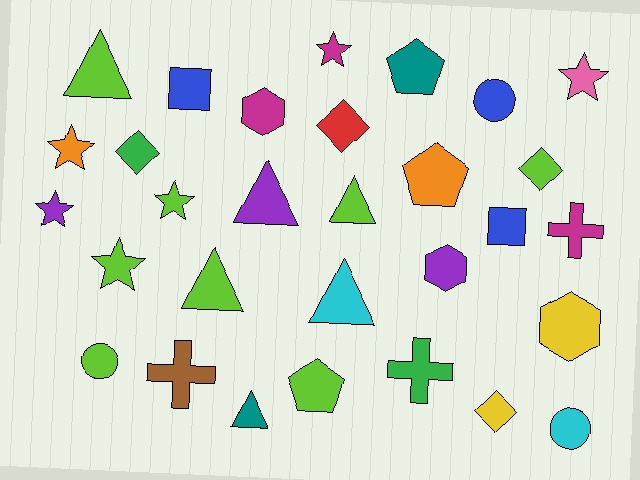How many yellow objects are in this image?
There are 2 yellow objects.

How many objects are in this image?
There are 30 objects.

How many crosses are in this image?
There are 3 crosses.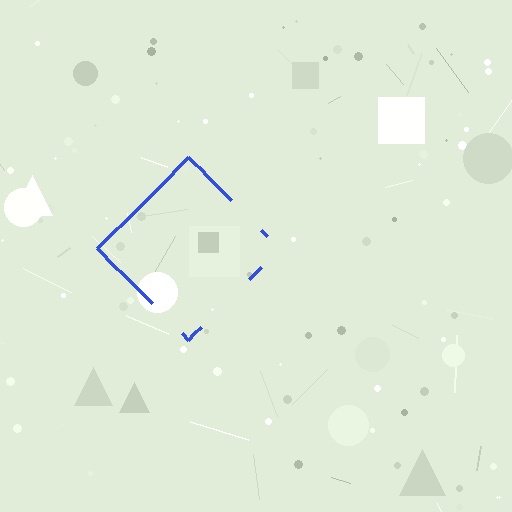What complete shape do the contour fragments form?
The contour fragments form a diamond.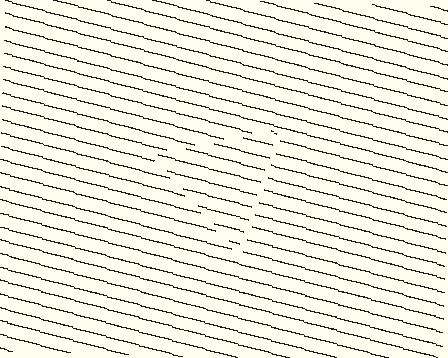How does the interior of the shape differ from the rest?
The interior of the shape contains the same grating, shifted by half a period — the contour is defined by the phase discontinuity where line-ends from the inner and outer gratings abut.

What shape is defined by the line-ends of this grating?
An illusory triangle. The interior of the shape contains the same grating, shifted by half a period — the contour is defined by the phase discontinuity where line-ends from the inner and outer gratings abut.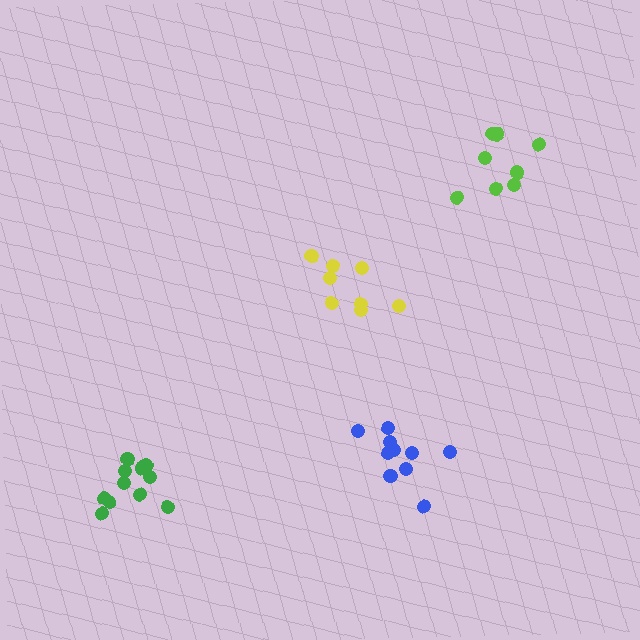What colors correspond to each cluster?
The clusters are colored: lime, yellow, blue, green.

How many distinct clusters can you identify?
There are 4 distinct clusters.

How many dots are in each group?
Group 1: 8 dots, Group 2: 8 dots, Group 3: 11 dots, Group 4: 11 dots (38 total).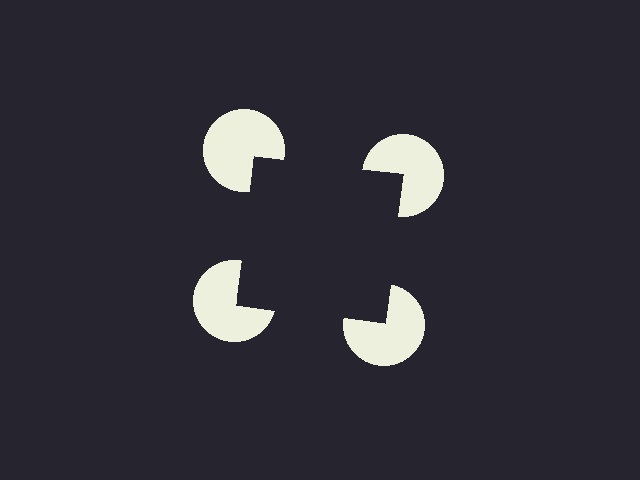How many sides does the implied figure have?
4 sides.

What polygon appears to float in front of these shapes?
An illusory square — its edges are inferred from the aligned wedge cuts in the pac-man discs, not physically drawn.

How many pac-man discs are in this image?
There are 4 — one at each vertex of the illusory square.